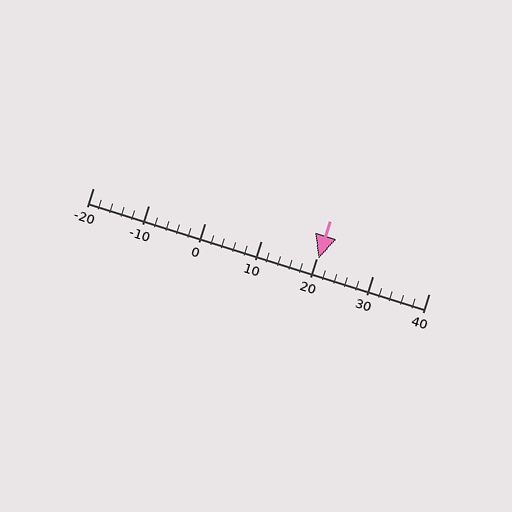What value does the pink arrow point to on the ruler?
The pink arrow points to approximately 20.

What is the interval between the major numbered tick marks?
The major tick marks are spaced 10 units apart.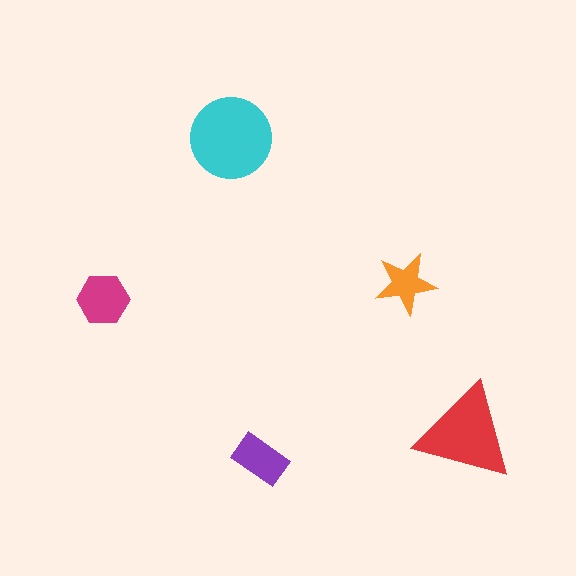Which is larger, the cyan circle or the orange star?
The cyan circle.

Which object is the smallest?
The orange star.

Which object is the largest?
The cyan circle.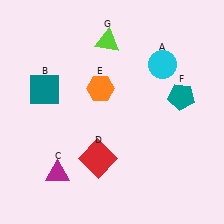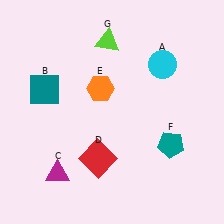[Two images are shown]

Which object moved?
The teal pentagon (F) moved down.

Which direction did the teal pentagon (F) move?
The teal pentagon (F) moved down.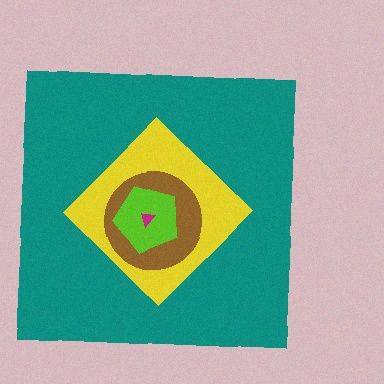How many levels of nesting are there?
5.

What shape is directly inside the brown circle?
The lime pentagon.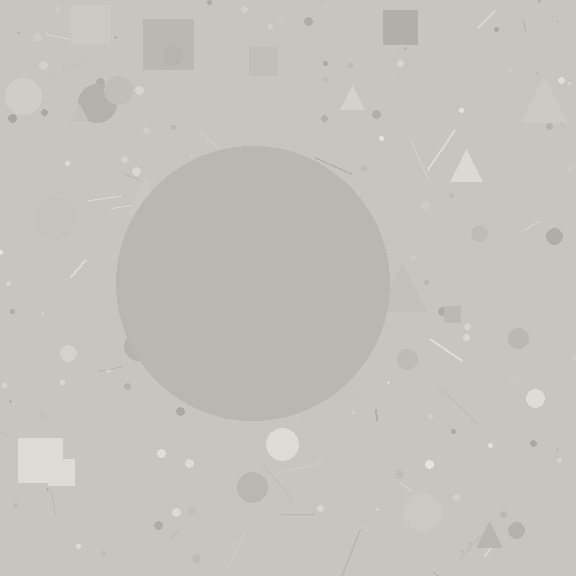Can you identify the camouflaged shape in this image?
The camouflaged shape is a circle.